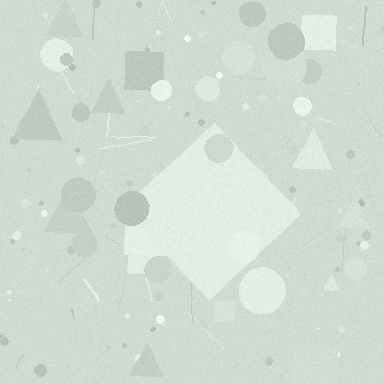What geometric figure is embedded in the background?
A diamond is embedded in the background.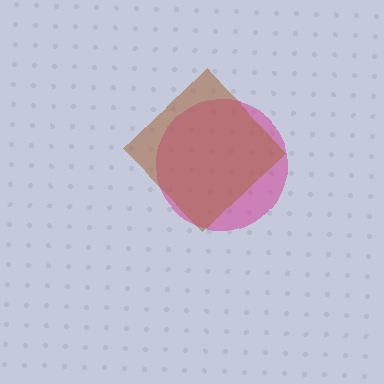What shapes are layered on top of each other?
The layered shapes are: a magenta circle, a brown diamond.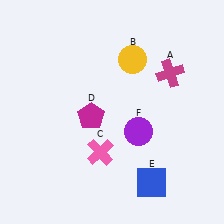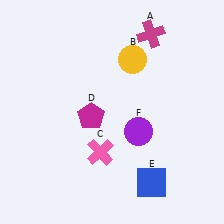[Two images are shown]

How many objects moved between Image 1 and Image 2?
1 object moved between the two images.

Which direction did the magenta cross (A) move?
The magenta cross (A) moved up.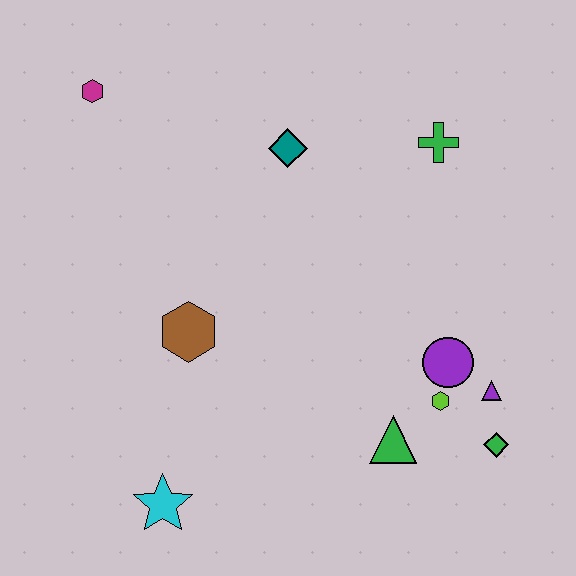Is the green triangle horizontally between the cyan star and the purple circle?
Yes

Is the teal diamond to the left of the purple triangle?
Yes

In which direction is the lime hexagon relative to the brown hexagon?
The lime hexagon is to the right of the brown hexagon.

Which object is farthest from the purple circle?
The magenta hexagon is farthest from the purple circle.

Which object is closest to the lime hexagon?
The purple circle is closest to the lime hexagon.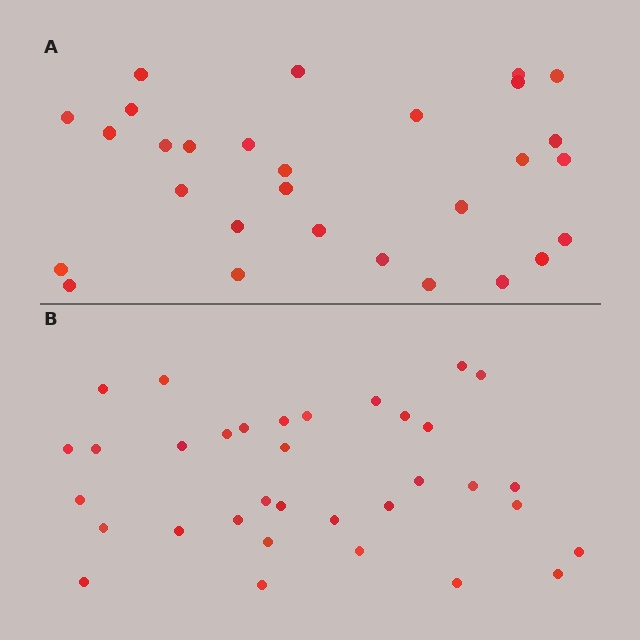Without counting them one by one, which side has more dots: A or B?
Region B (the bottom region) has more dots.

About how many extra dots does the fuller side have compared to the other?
Region B has about 5 more dots than region A.